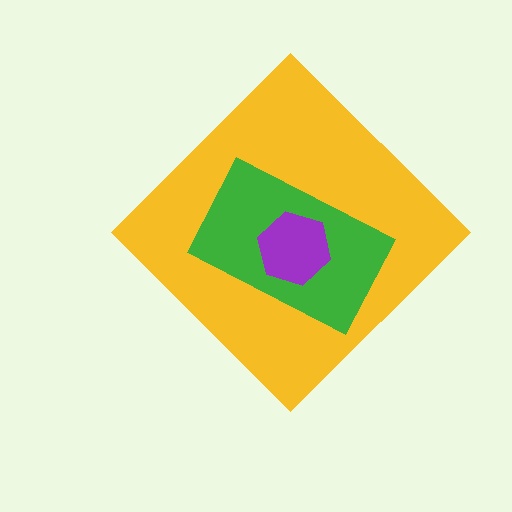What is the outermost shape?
The yellow diamond.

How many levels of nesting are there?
3.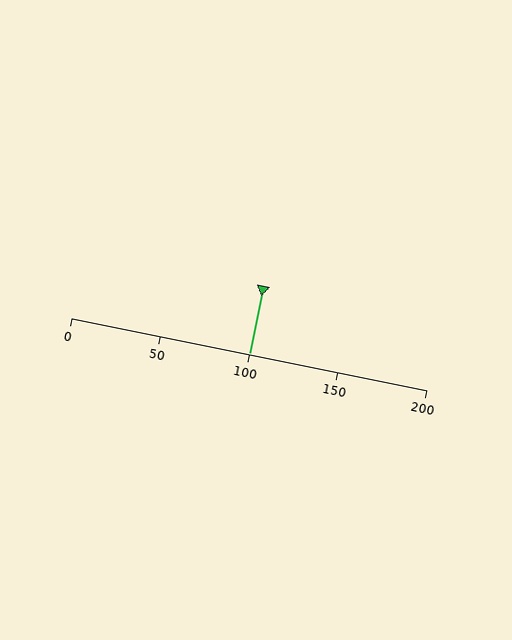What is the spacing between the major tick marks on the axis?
The major ticks are spaced 50 apart.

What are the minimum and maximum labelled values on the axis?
The axis runs from 0 to 200.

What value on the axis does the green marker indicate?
The marker indicates approximately 100.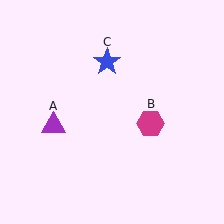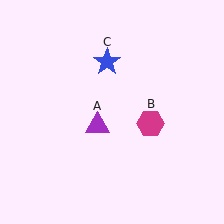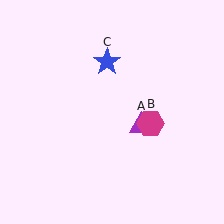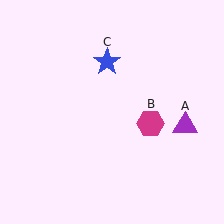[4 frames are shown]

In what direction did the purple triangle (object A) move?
The purple triangle (object A) moved right.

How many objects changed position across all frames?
1 object changed position: purple triangle (object A).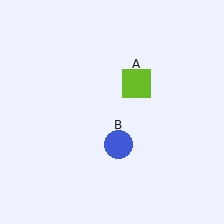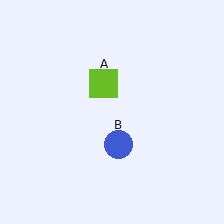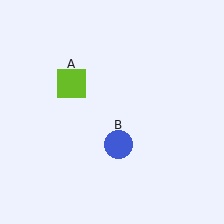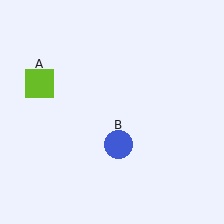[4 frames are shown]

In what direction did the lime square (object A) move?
The lime square (object A) moved left.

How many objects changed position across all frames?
1 object changed position: lime square (object A).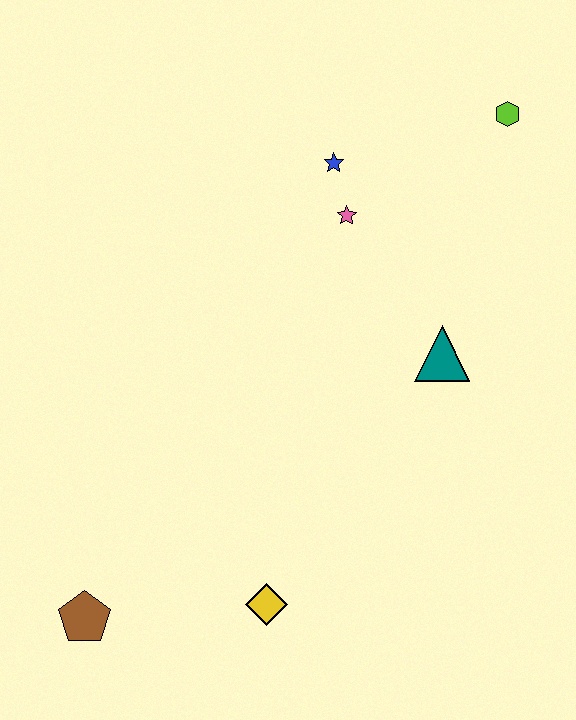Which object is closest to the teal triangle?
The pink star is closest to the teal triangle.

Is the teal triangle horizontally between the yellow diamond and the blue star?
No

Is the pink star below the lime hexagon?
Yes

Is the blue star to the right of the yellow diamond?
Yes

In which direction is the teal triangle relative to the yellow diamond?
The teal triangle is above the yellow diamond.